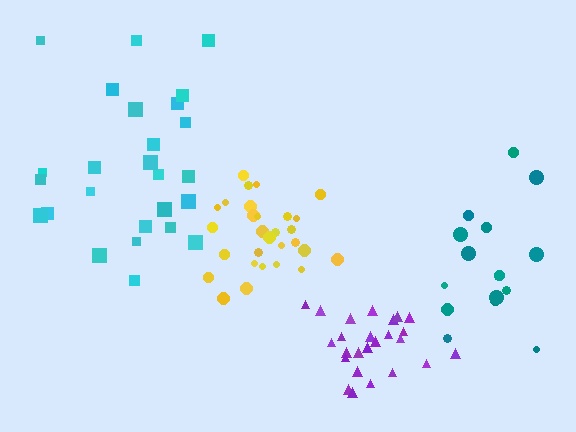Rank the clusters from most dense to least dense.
yellow, purple, teal, cyan.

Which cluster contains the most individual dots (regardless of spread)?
Yellow (29).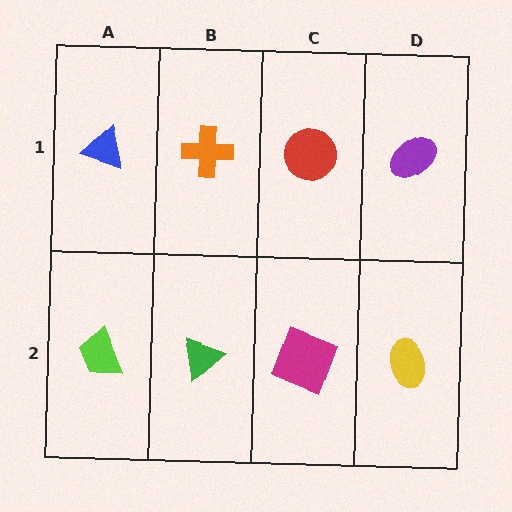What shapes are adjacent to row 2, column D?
A purple ellipse (row 1, column D), a magenta square (row 2, column C).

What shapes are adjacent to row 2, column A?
A blue triangle (row 1, column A), a green triangle (row 2, column B).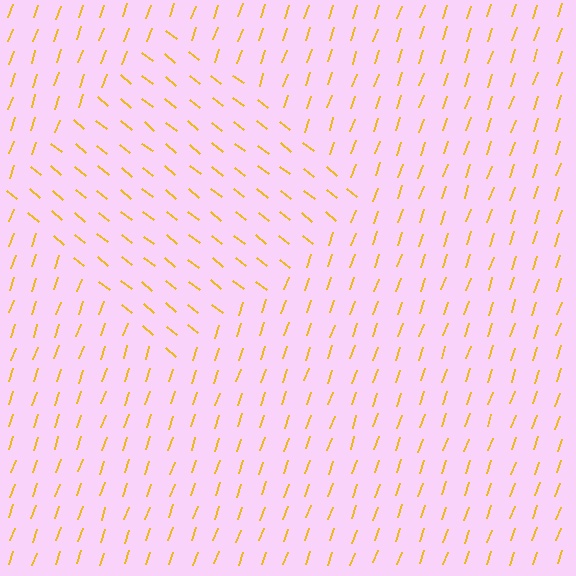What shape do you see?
I see a diamond.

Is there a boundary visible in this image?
Yes, there is a texture boundary formed by a change in line orientation.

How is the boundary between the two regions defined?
The boundary is defined purely by a change in line orientation (approximately 70 degrees difference). All lines are the same color and thickness.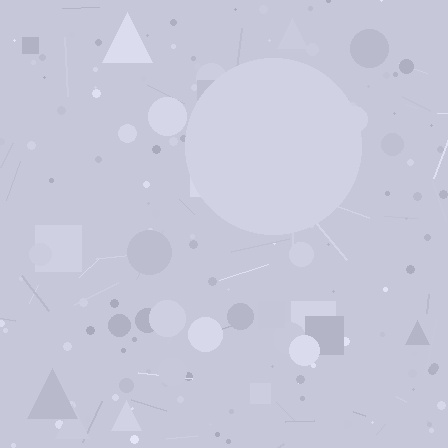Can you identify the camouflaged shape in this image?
The camouflaged shape is a circle.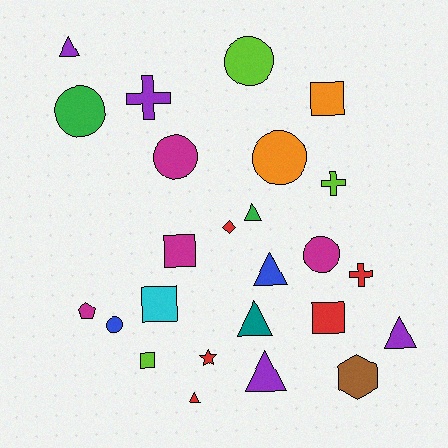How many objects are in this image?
There are 25 objects.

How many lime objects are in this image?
There are 3 lime objects.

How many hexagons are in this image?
There is 1 hexagon.